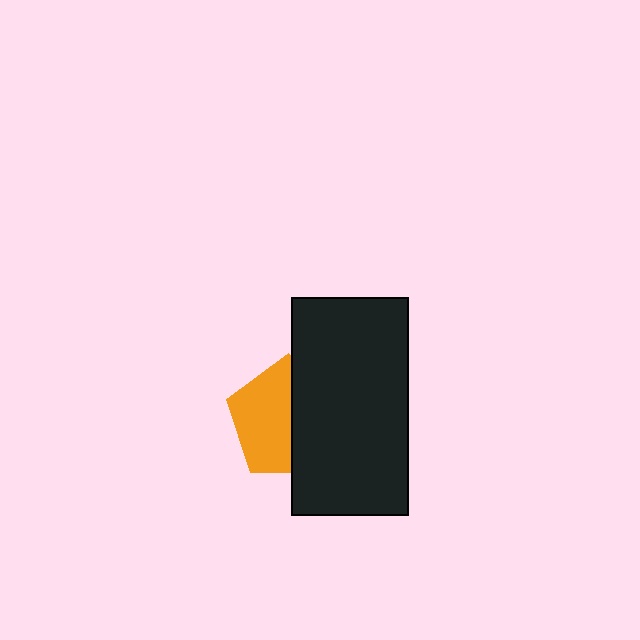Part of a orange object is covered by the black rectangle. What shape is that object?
It is a pentagon.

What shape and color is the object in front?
The object in front is a black rectangle.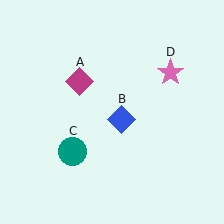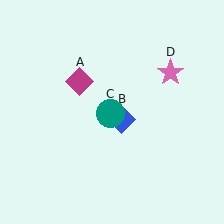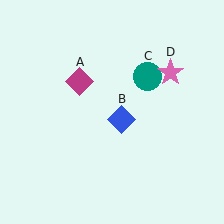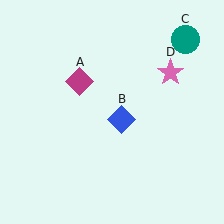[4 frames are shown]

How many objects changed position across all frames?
1 object changed position: teal circle (object C).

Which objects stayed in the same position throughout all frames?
Magenta diamond (object A) and blue diamond (object B) and pink star (object D) remained stationary.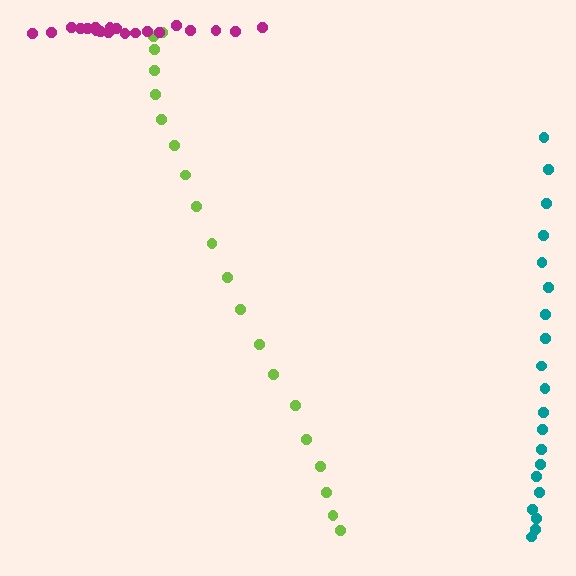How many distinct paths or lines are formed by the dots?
There are 3 distinct paths.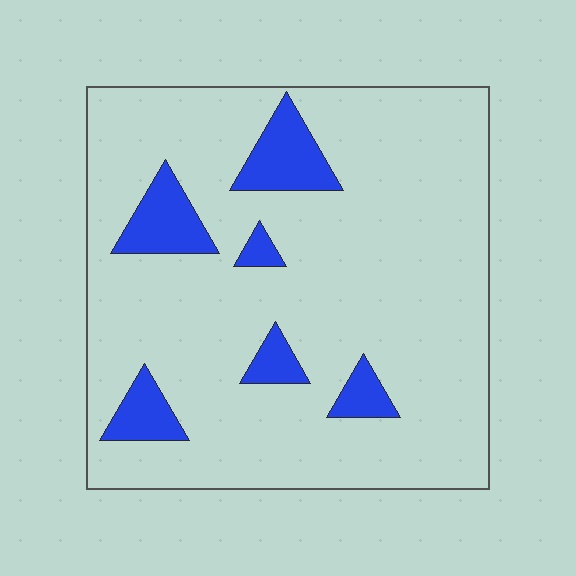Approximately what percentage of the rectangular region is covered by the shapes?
Approximately 15%.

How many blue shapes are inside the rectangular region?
6.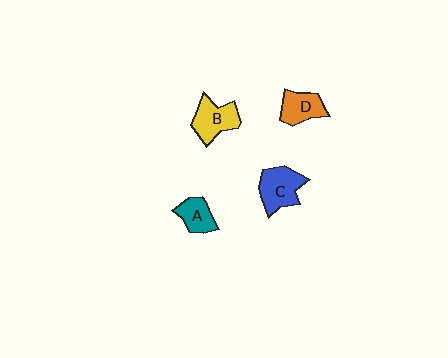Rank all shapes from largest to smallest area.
From largest to smallest: C (blue), B (yellow), D (orange), A (teal).